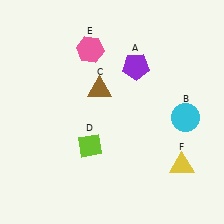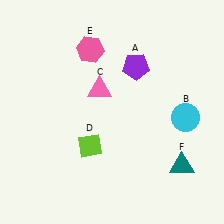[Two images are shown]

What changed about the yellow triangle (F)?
In Image 1, F is yellow. In Image 2, it changed to teal.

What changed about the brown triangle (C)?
In Image 1, C is brown. In Image 2, it changed to pink.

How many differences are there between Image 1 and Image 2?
There are 2 differences between the two images.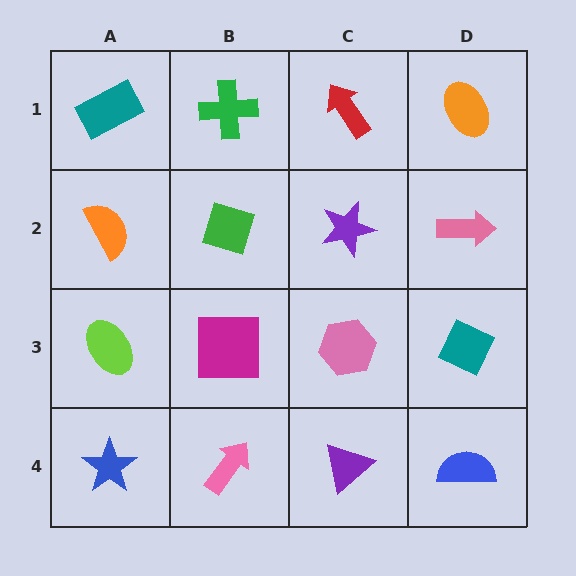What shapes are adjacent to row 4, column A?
A lime ellipse (row 3, column A), a pink arrow (row 4, column B).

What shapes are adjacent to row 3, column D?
A pink arrow (row 2, column D), a blue semicircle (row 4, column D), a pink hexagon (row 3, column C).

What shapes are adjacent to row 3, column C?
A purple star (row 2, column C), a purple triangle (row 4, column C), a magenta square (row 3, column B), a teal diamond (row 3, column D).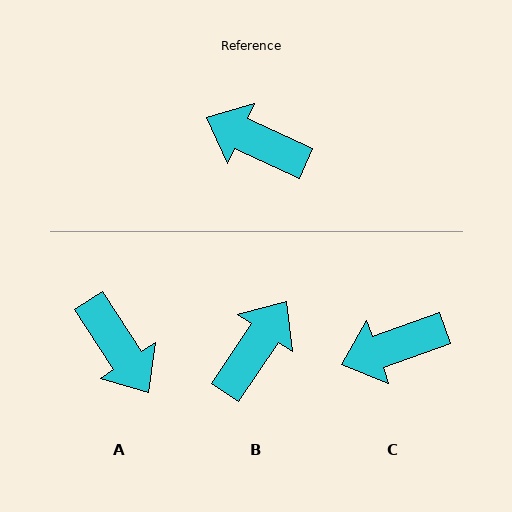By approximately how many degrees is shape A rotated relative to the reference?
Approximately 148 degrees counter-clockwise.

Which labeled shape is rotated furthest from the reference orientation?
A, about 148 degrees away.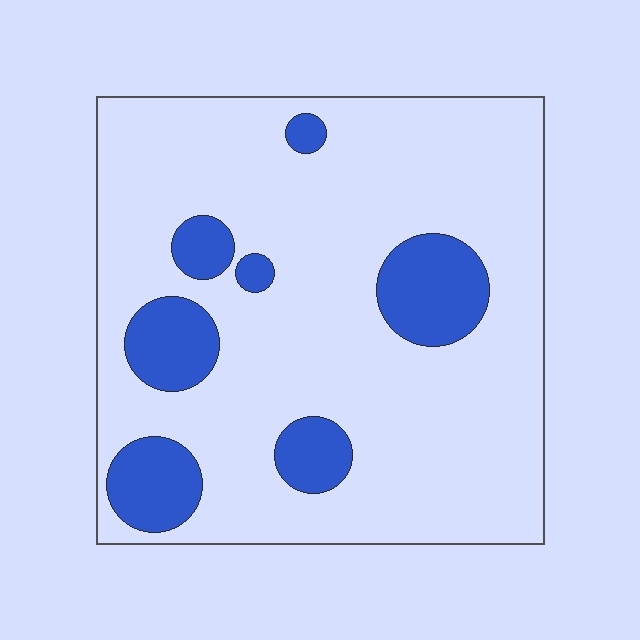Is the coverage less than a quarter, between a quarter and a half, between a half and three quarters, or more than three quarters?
Less than a quarter.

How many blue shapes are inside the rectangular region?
7.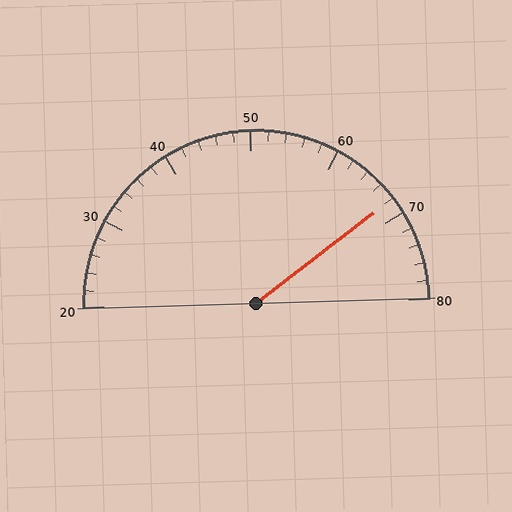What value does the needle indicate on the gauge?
The needle indicates approximately 68.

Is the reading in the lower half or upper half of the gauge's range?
The reading is in the upper half of the range (20 to 80).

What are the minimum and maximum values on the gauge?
The gauge ranges from 20 to 80.